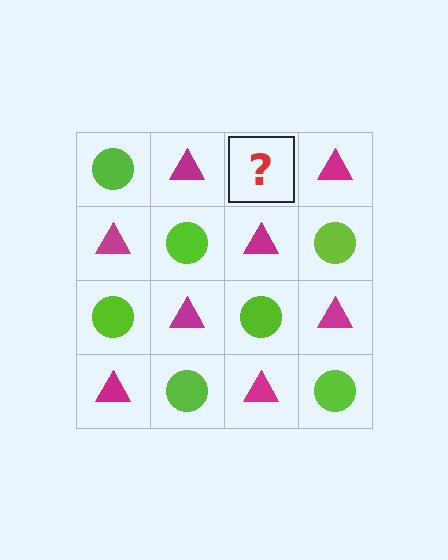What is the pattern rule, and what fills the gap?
The rule is that it alternates lime circle and magenta triangle in a checkerboard pattern. The gap should be filled with a lime circle.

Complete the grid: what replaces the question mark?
The question mark should be replaced with a lime circle.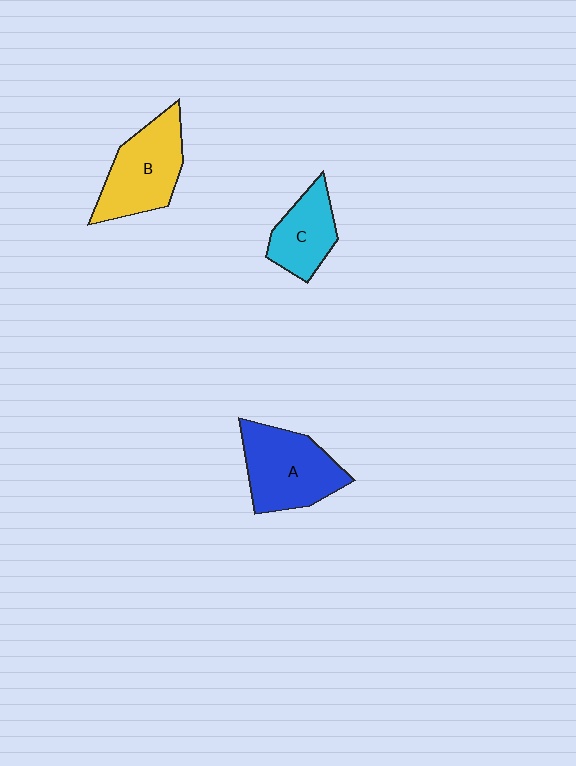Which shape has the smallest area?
Shape C (cyan).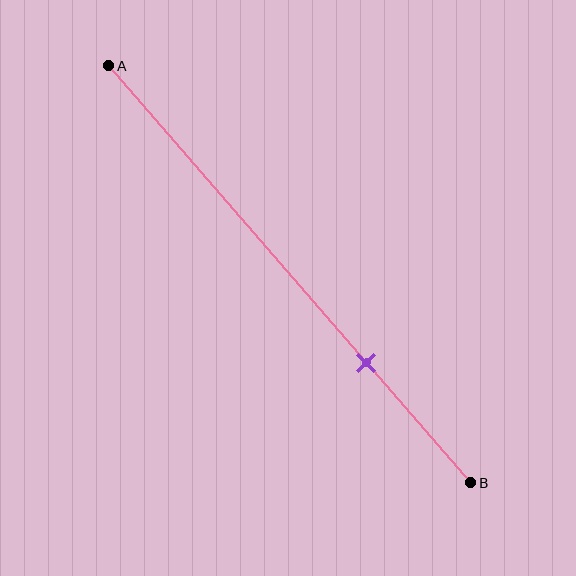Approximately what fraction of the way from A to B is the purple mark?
The purple mark is approximately 70% of the way from A to B.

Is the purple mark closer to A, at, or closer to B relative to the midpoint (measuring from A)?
The purple mark is closer to point B than the midpoint of segment AB.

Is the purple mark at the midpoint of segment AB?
No, the mark is at about 70% from A, not at the 50% midpoint.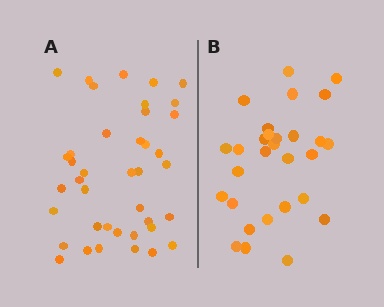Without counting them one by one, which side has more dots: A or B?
Region A (the left region) has more dots.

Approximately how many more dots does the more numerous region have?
Region A has roughly 12 or so more dots than region B.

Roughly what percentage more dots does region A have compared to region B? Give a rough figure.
About 40% more.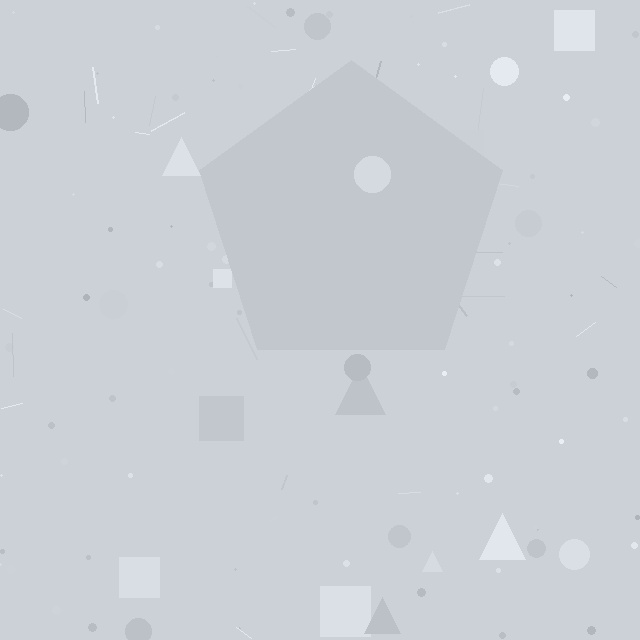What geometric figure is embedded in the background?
A pentagon is embedded in the background.